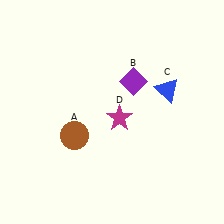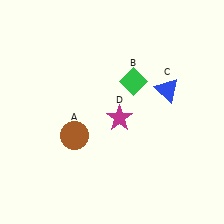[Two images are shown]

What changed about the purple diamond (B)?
In Image 1, B is purple. In Image 2, it changed to green.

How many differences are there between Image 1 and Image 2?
There is 1 difference between the two images.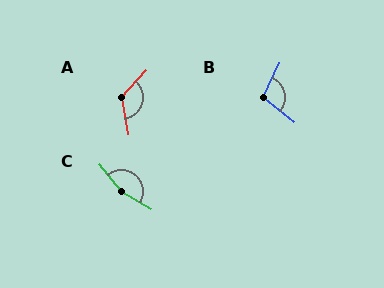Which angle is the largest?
C, at approximately 161 degrees.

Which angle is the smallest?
B, at approximately 104 degrees.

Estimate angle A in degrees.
Approximately 127 degrees.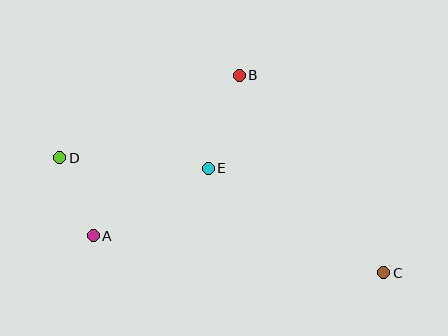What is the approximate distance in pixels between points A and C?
The distance between A and C is approximately 293 pixels.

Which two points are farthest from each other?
Points C and D are farthest from each other.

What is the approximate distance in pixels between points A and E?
The distance between A and E is approximately 133 pixels.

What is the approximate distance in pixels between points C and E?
The distance between C and E is approximately 204 pixels.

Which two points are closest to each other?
Points A and D are closest to each other.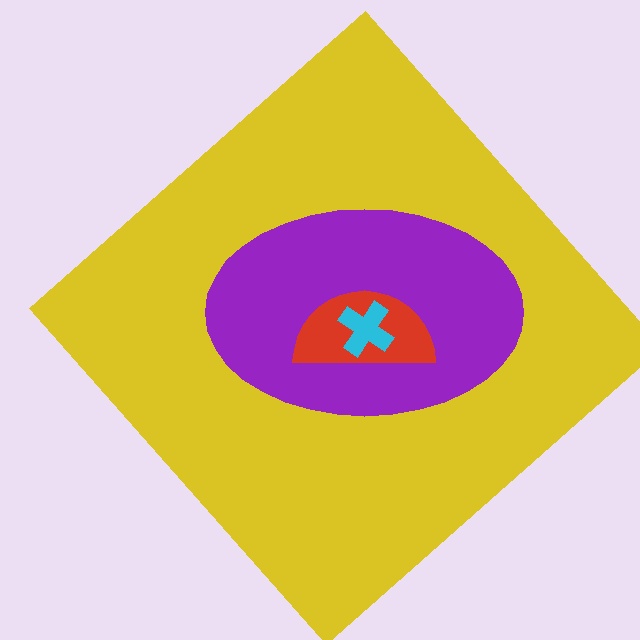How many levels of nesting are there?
4.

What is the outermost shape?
The yellow diamond.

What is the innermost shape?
The cyan cross.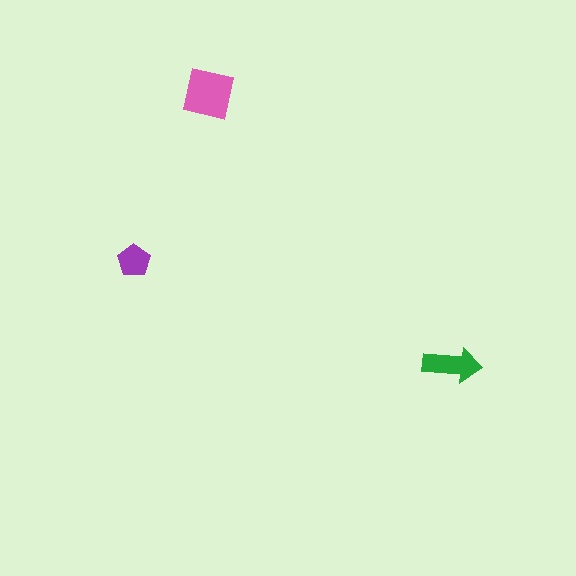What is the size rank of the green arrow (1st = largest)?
2nd.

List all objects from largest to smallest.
The pink square, the green arrow, the purple pentagon.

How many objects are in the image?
There are 3 objects in the image.